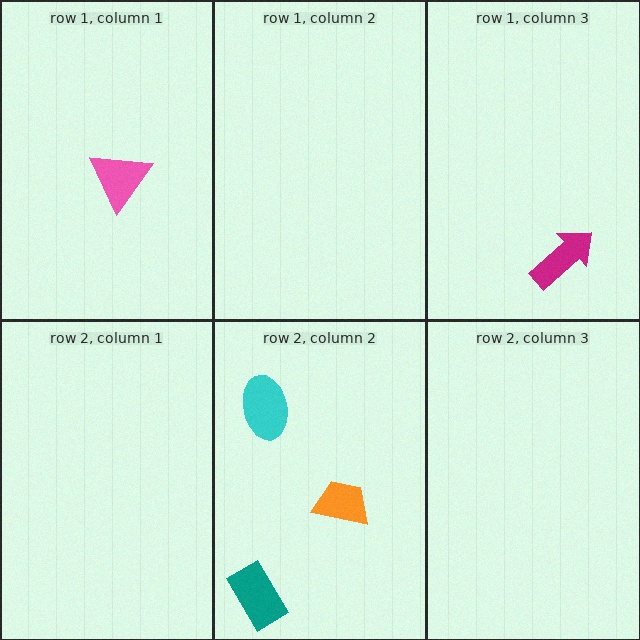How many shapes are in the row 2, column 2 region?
3.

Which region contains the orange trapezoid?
The row 2, column 2 region.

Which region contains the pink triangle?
The row 1, column 1 region.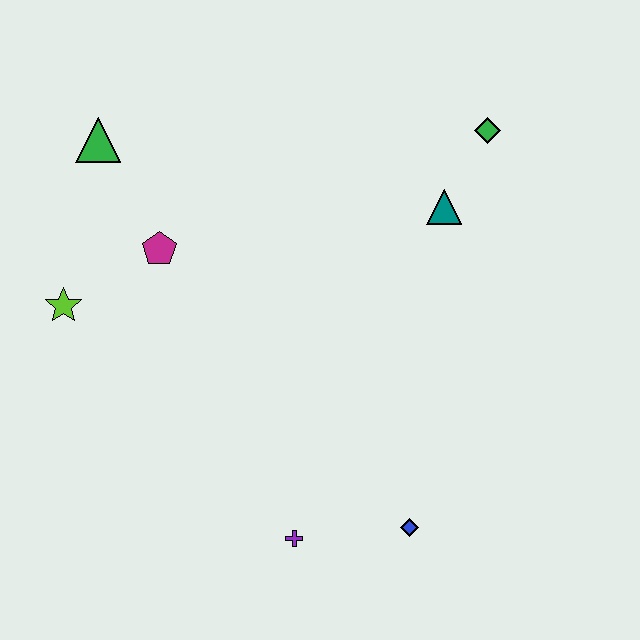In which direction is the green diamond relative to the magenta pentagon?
The green diamond is to the right of the magenta pentagon.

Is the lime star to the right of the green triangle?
No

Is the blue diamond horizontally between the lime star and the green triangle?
No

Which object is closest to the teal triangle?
The green diamond is closest to the teal triangle.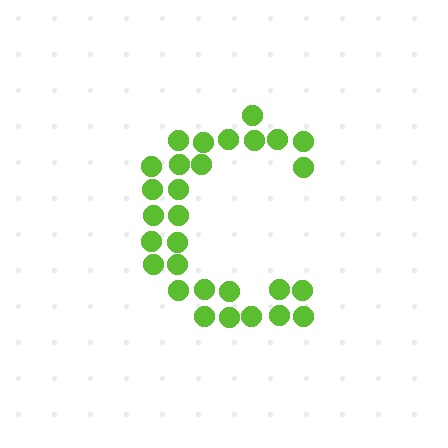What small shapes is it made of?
It is made of small circles.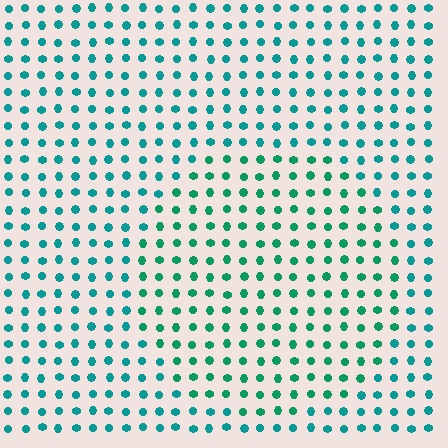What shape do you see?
I see a circle.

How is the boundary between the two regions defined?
The boundary is defined purely by a slight shift in hue (about 23 degrees). Spacing, size, and orientation are identical on both sides.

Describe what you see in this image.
The image is filled with small teal elements in a uniform arrangement. A circle-shaped region is visible where the elements are tinted to a slightly different hue, forming a subtle color boundary.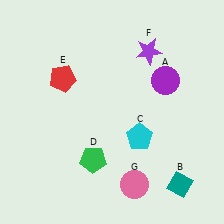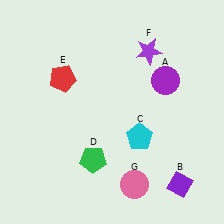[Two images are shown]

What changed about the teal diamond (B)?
In Image 1, B is teal. In Image 2, it changed to purple.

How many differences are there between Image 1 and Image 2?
There is 1 difference between the two images.